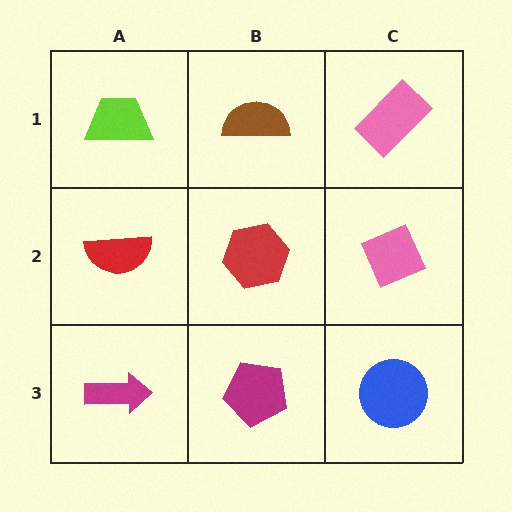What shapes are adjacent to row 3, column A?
A red semicircle (row 2, column A), a magenta pentagon (row 3, column B).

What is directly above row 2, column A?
A lime trapezoid.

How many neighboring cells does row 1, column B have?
3.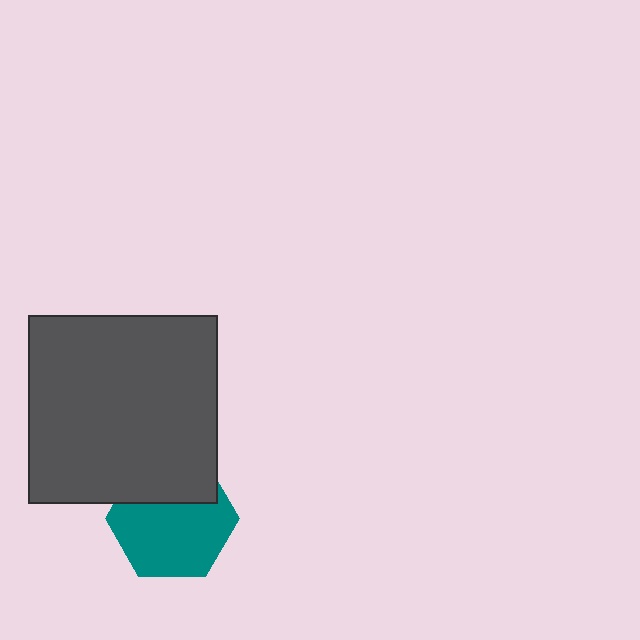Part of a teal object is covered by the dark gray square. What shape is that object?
It is a hexagon.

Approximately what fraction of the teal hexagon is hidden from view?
Roughly 33% of the teal hexagon is hidden behind the dark gray square.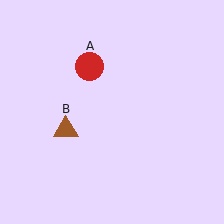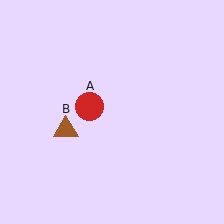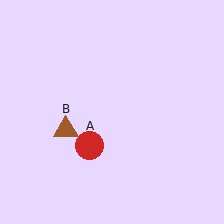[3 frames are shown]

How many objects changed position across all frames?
1 object changed position: red circle (object A).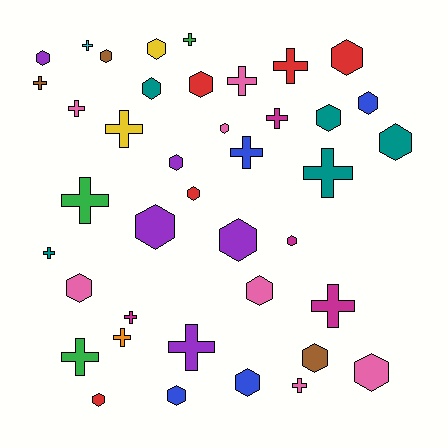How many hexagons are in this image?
There are 22 hexagons.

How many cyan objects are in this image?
There is 1 cyan object.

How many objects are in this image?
There are 40 objects.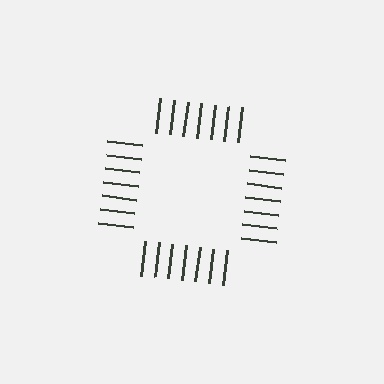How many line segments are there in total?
28 — 7 along each of the 4 edges.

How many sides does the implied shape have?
4 sides — the line-ends trace a square.